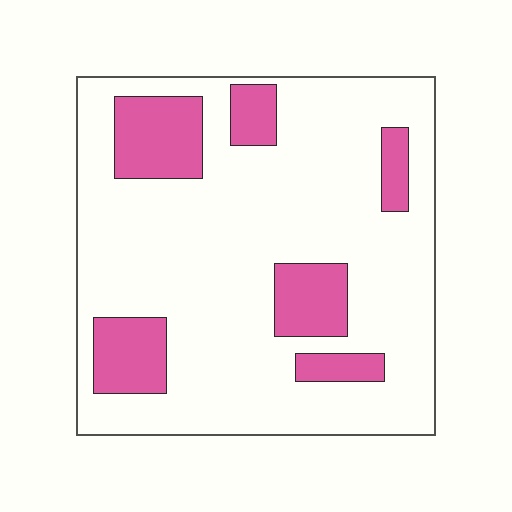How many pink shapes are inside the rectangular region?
6.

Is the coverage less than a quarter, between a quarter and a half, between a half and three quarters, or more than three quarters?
Less than a quarter.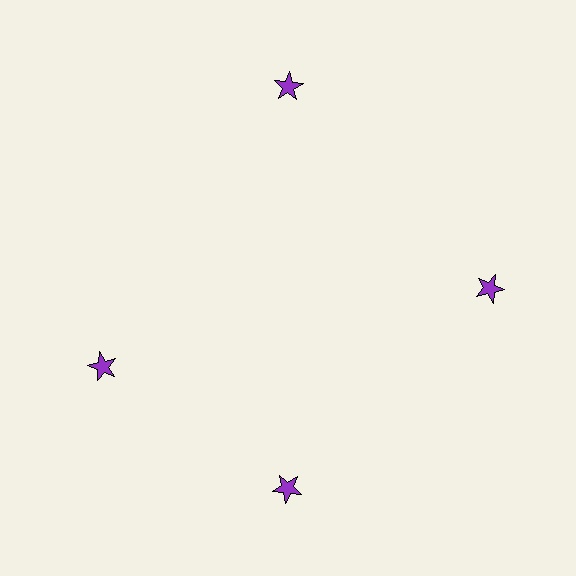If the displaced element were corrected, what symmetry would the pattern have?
It would have 4-fold rotational symmetry — the pattern would map onto itself every 90 degrees.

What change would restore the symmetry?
The symmetry would be restored by rotating it back into even spacing with its neighbors so that all 4 stars sit at equal angles and equal distance from the center.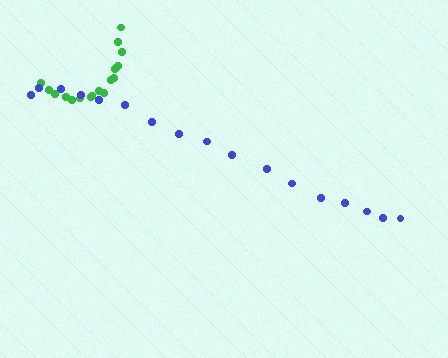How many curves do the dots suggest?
There are 2 distinct paths.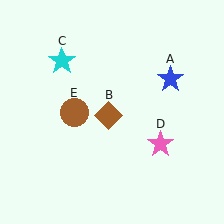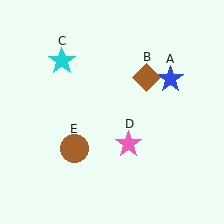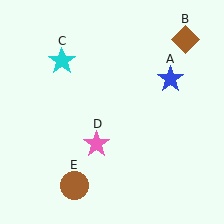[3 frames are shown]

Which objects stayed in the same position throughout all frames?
Blue star (object A) and cyan star (object C) remained stationary.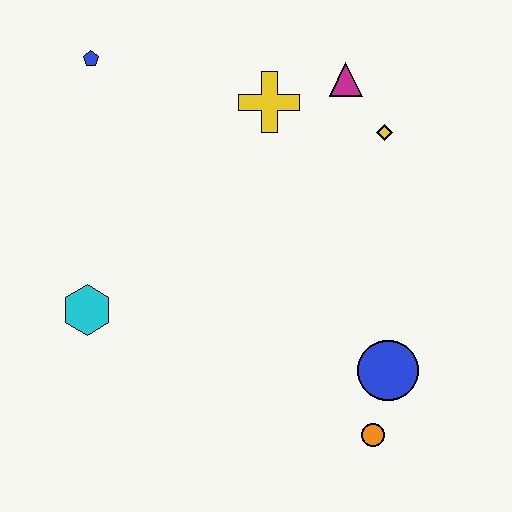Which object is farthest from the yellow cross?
The orange circle is farthest from the yellow cross.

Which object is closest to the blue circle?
The orange circle is closest to the blue circle.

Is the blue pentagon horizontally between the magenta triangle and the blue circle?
No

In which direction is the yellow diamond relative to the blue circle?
The yellow diamond is above the blue circle.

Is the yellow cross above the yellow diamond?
Yes